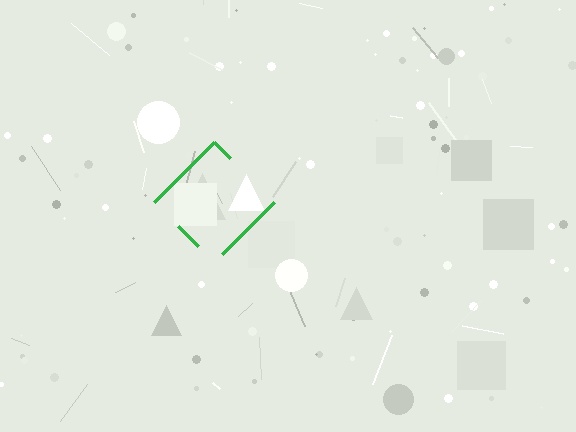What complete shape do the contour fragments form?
The contour fragments form a diamond.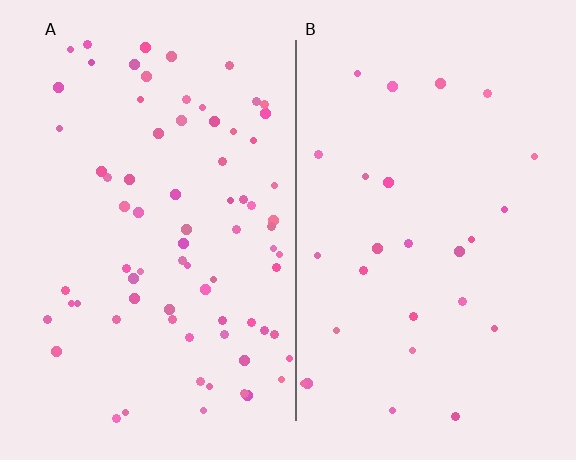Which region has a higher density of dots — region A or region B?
A (the left).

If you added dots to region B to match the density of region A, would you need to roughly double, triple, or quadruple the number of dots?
Approximately triple.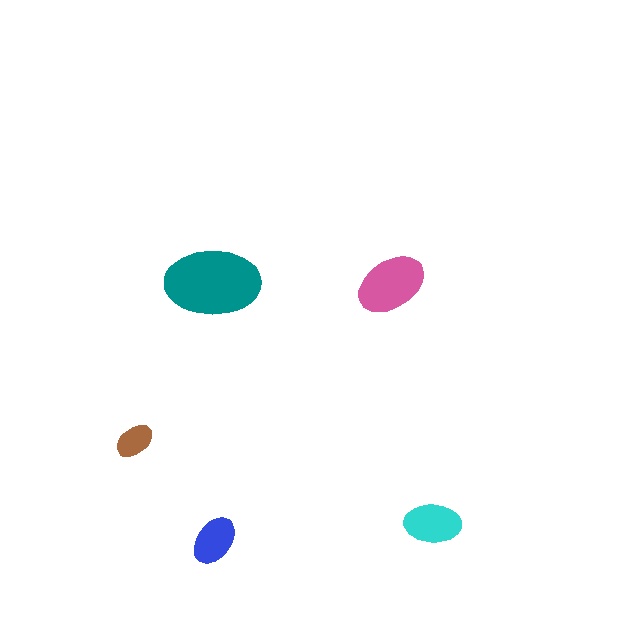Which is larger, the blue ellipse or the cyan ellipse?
The cyan one.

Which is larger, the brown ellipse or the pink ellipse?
The pink one.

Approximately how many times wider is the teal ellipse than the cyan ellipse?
About 1.5 times wider.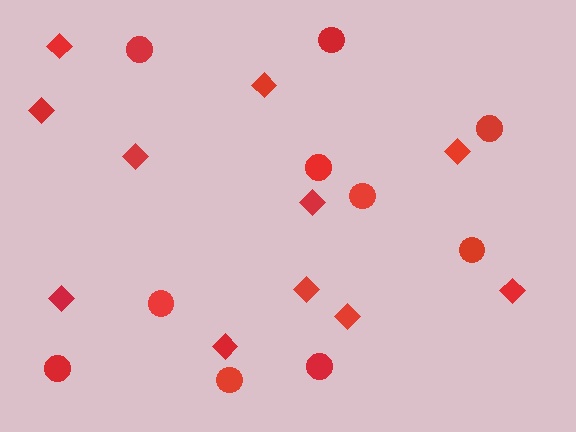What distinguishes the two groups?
There are 2 groups: one group of diamonds (11) and one group of circles (10).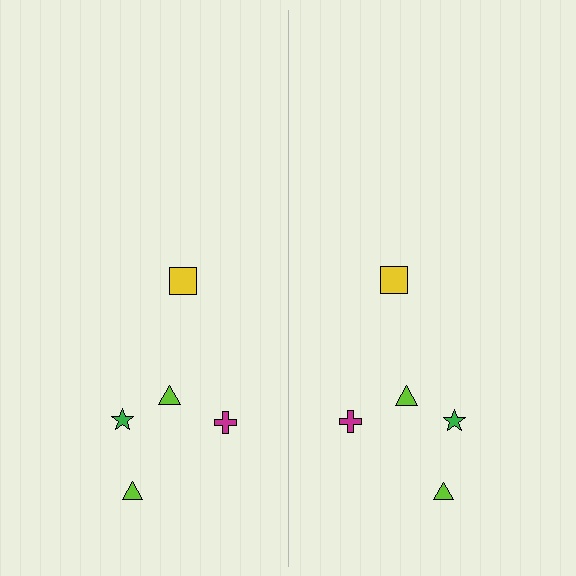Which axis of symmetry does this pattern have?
The pattern has a vertical axis of symmetry running through the center of the image.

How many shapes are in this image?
There are 10 shapes in this image.